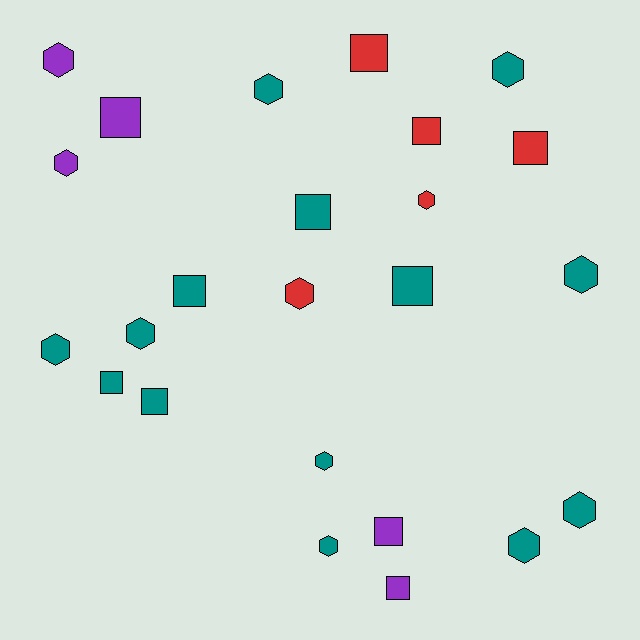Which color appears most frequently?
Teal, with 14 objects.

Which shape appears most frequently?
Hexagon, with 13 objects.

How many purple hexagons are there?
There are 2 purple hexagons.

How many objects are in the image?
There are 24 objects.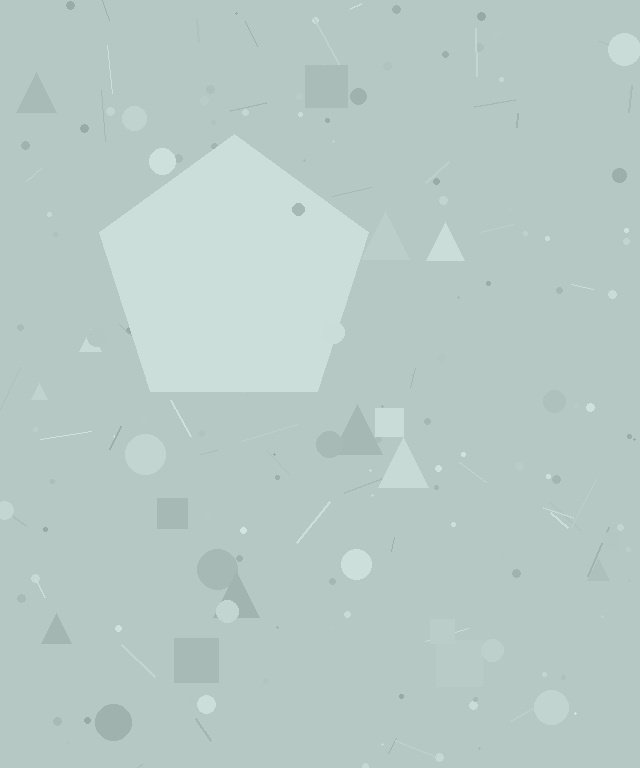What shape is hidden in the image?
A pentagon is hidden in the image.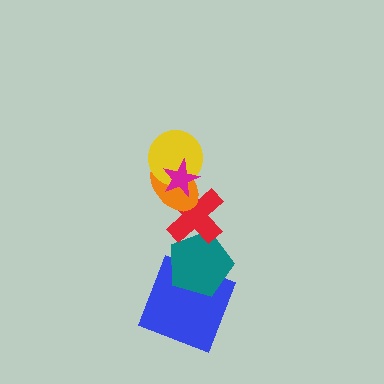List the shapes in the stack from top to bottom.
From top to bottom: the magenta star, the yellow circle, the orange ellipse, the red cross, the teal pentagon, the blue square.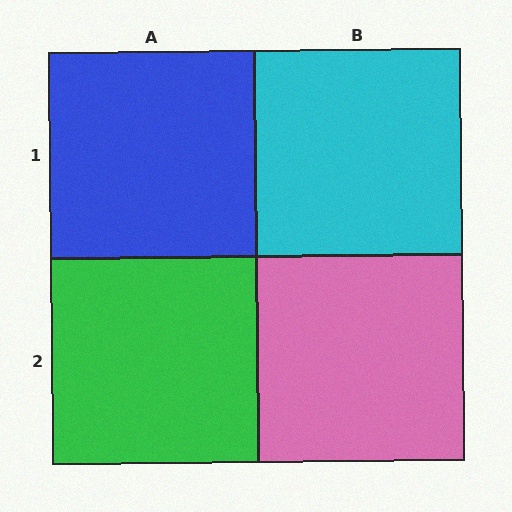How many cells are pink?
1 cell is pink.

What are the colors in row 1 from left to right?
Blue, cyan.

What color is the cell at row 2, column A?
Green.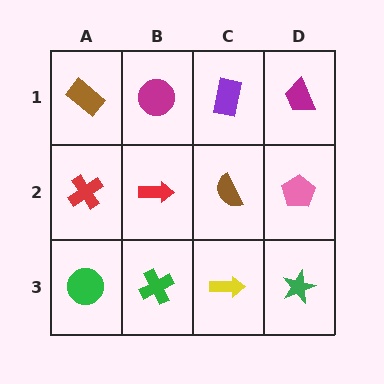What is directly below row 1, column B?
A red arrow.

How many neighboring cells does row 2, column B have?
4.